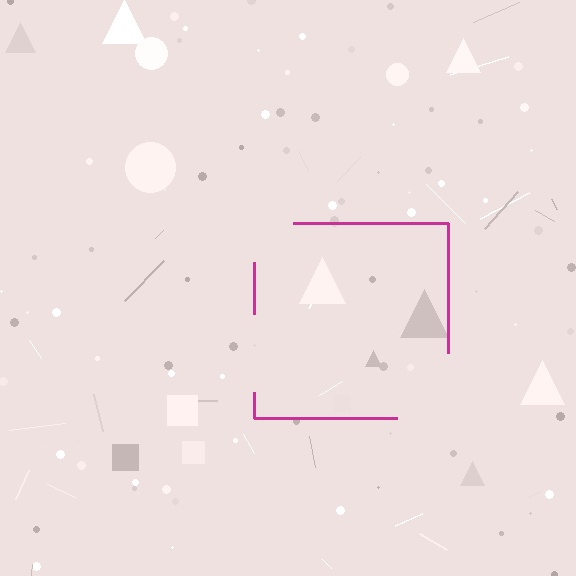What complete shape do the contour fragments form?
The contour fragments form a square.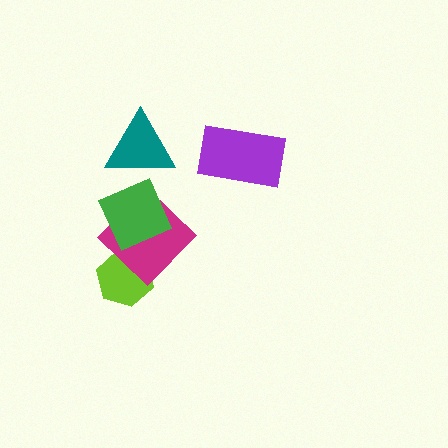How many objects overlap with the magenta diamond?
2 objects overlap with the magenta diamond.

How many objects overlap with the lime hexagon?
1 object overlaps with the lime hexagon.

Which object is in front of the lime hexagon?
The magenta diamond is in front of the lime hexagon.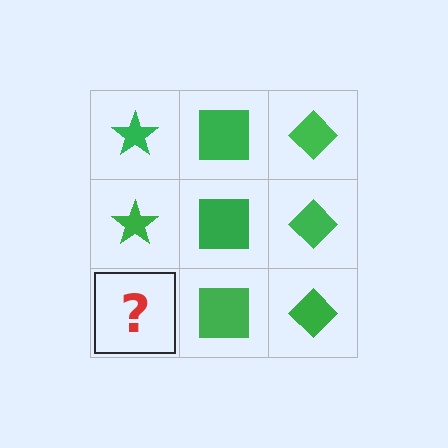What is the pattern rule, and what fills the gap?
The rule is that each column has a consistent shape. The gap should be filled with a green star.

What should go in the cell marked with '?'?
The missing cell should contain a green star.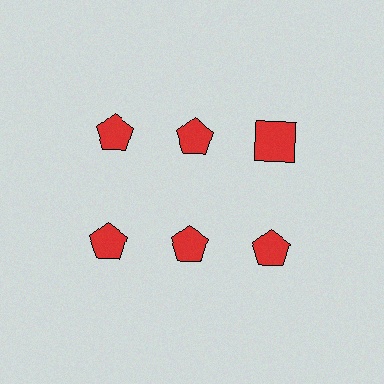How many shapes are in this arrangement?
There are 6 shapes arranged in a grid pattern.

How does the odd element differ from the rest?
It has a different shape: square instead of pentagon.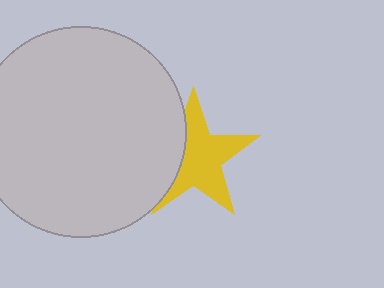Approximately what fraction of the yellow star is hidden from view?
Roughly 30% of the yellow star is hidden behind the light gray circle.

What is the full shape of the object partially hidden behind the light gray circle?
The partially hidden object is a yellow star.